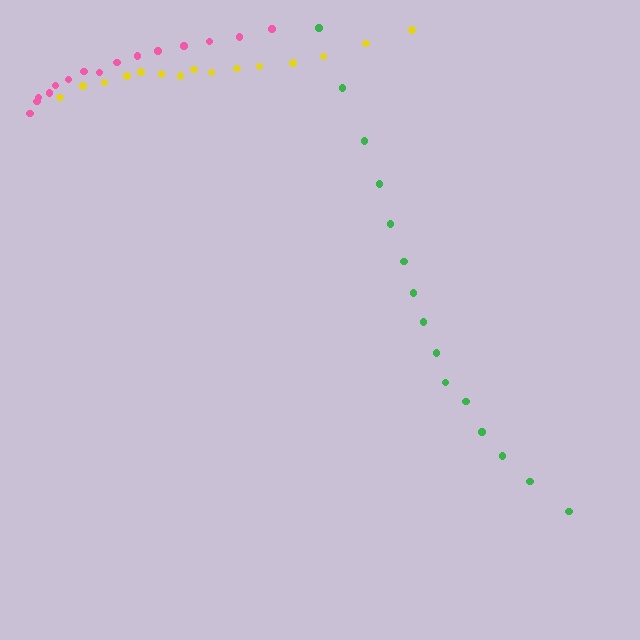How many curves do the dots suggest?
There are 3 distinct paths.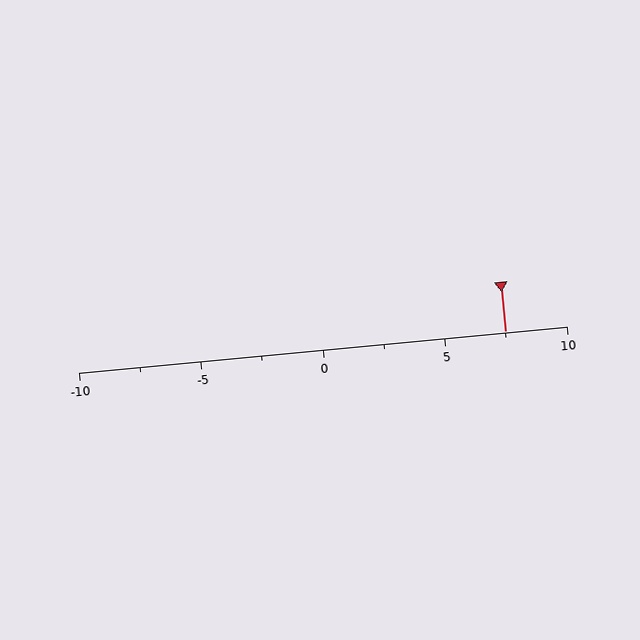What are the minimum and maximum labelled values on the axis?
The axis runs from -10 to 10.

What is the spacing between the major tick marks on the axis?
The major ticks are spaced 5 apart.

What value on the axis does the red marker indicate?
The marker indicates approximately 7.5.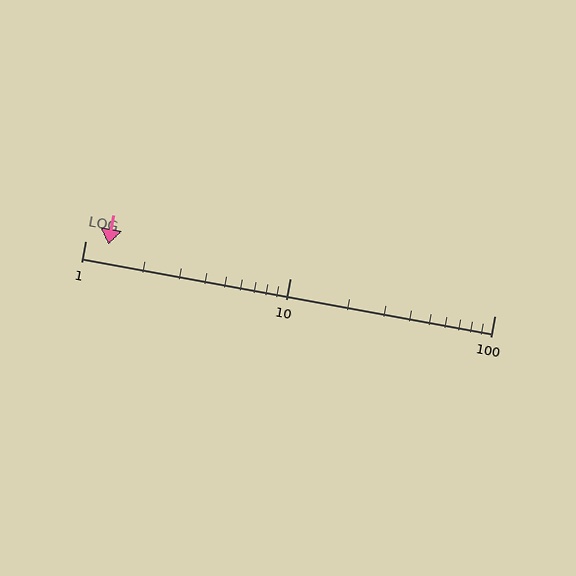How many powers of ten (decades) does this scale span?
The scale spans 2 decades, from 1 to 100.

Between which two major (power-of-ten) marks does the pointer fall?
The pointer is between 1 and 10.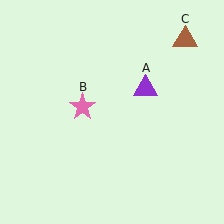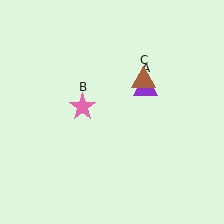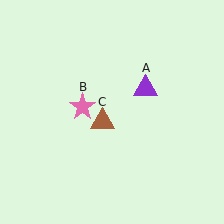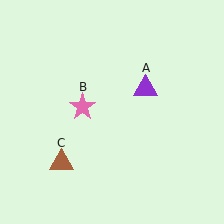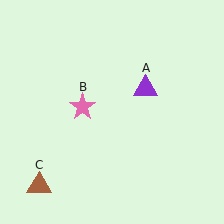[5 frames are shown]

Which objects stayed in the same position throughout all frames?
Purple triangle (object A) and pink star (object B) remained stationary.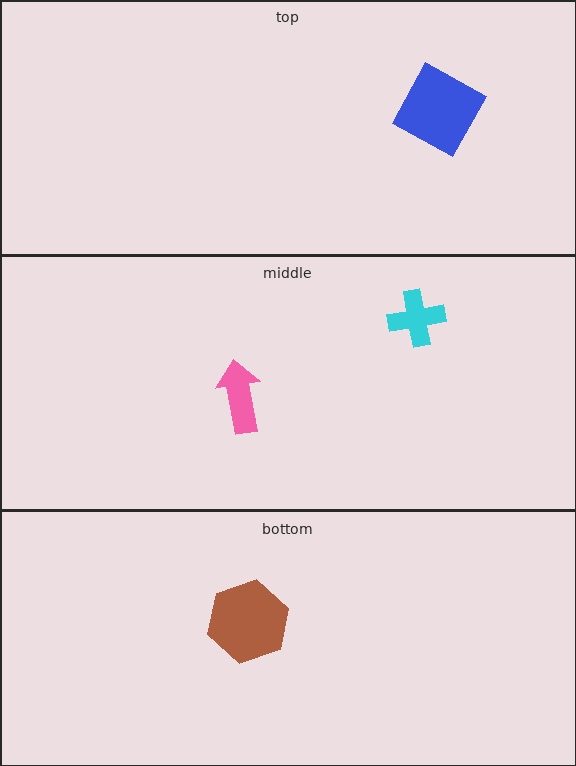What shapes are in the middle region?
The pink arrow, the cyan cross.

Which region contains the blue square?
The top region.